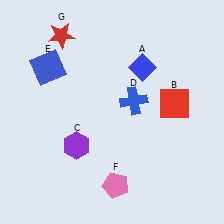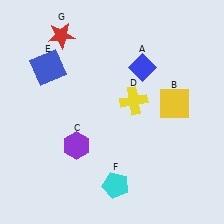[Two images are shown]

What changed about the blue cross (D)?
In Image 1, D is blue. In Image 2, it changed to yellow.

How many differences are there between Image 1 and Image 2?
There are 3 differences between the two images.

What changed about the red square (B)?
In Image 1, B is red. In Image 2, it changed to yellow.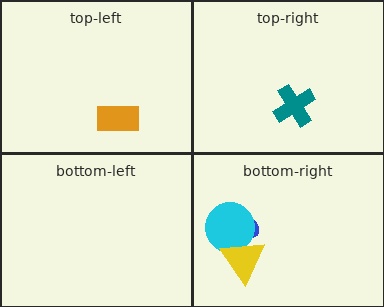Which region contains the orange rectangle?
The top-left region.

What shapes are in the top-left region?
The orange rectangle.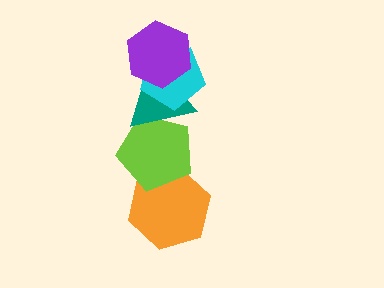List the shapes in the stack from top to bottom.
From top to bottom: the purple hexagon, the cyan pentagon, the teal triangle, the lime pentagon, the orange hexagon.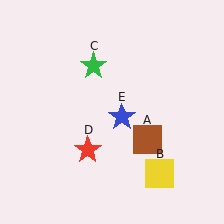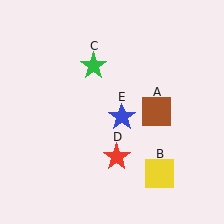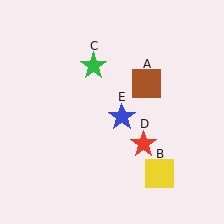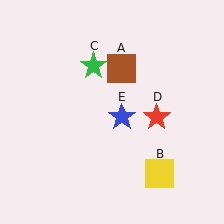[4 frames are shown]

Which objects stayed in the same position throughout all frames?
Yellow square (object B) and green star (object C) and blue star (object E) remained stationary.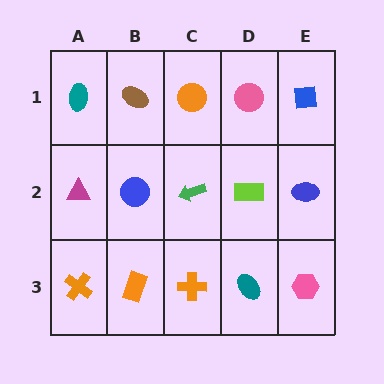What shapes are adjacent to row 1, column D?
A lime rectangle (row 2, column D), an orange circle (row 1, column C), a blue square (row 1, column E).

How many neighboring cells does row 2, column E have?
3.